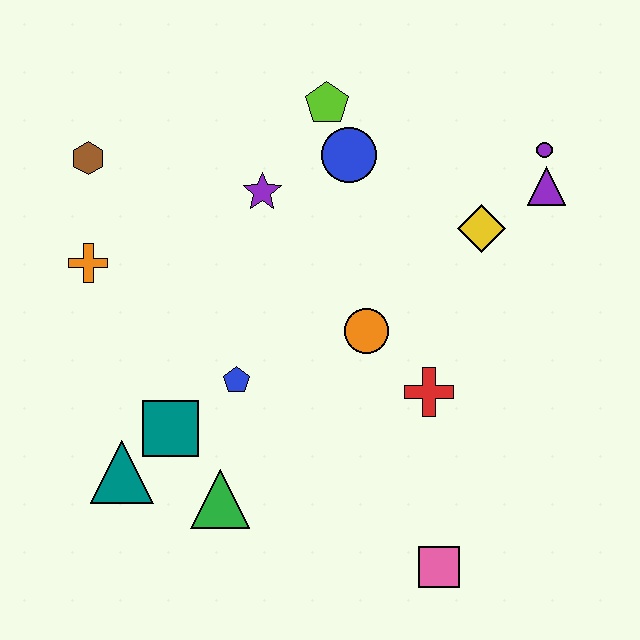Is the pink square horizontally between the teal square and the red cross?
No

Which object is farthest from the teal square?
The purple circle is farthest from the teal square.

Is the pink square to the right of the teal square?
Yes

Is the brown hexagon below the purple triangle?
No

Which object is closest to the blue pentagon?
The teal square is closest to the blue pentagon.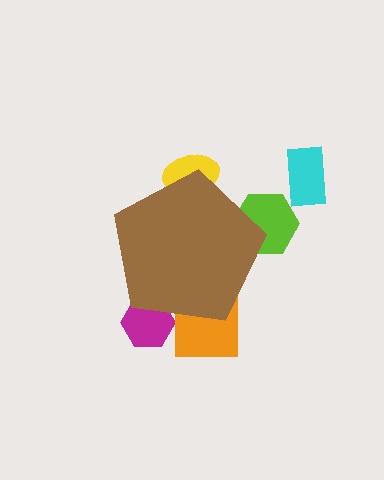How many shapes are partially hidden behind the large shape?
4 shapes are partially hidden.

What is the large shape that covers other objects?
A brown pentagon.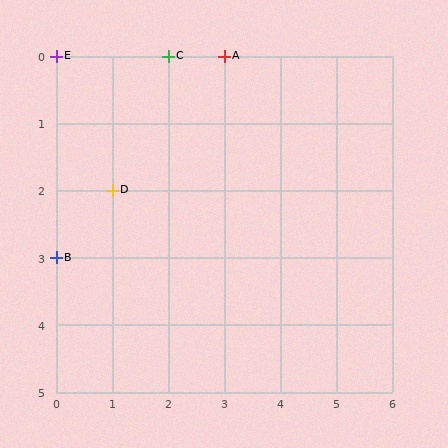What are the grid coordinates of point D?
Point D is at grid coordinates (1, 2).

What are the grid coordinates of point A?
Point A is at grid coordinates (3, 0).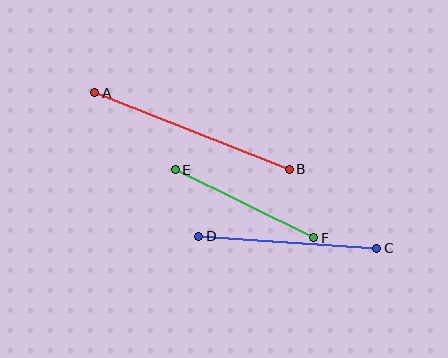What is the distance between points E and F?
The distance is approximately 154 pixels.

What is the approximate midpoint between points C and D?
The midpoint is at approximately (288, 242) pixels.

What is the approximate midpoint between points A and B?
The midpoint is at approximately (192, 131) pixels.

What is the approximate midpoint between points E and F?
The midpoint is at approximately (245, 204) pixels.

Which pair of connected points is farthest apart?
Points A and B are farthest apart.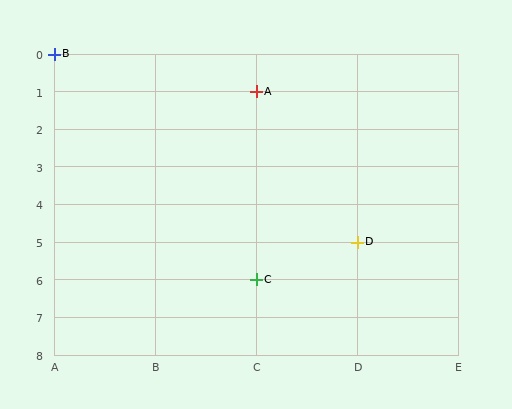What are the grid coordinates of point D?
Point D is at grid coordinates (D, 5).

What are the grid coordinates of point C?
Point C is at grid coordinates (C, 6).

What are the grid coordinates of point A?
Point A is at grid coordinates (C, 1).